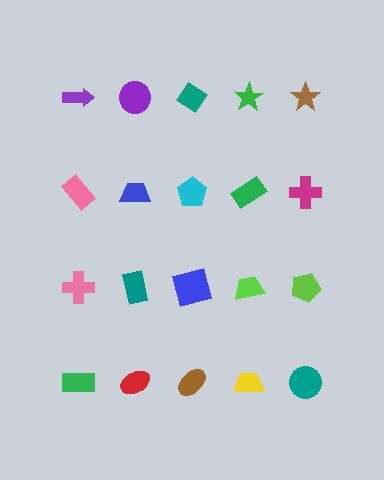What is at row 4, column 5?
A teal circle.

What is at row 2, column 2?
A blue trapezoid.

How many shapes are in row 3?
5 shapes.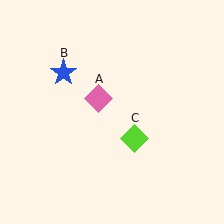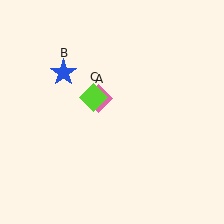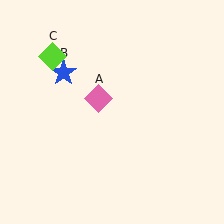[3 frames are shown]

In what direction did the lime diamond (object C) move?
The lime diamond (object C) moved up and to the left.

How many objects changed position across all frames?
1 object changed position: lime diamond (object C).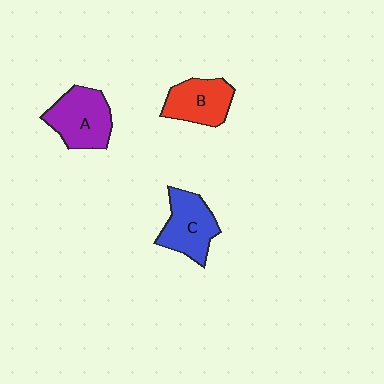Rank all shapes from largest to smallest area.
From largest to smallest: A (purple), C (blue), B (red).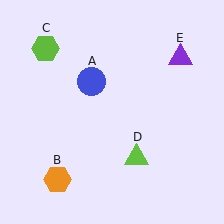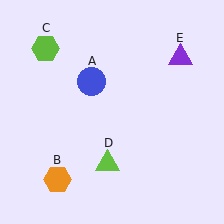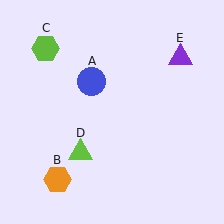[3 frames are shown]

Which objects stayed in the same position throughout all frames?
Blue circle (object A) and orange hexagon (object B) and lime hexagon (object C) and purple triangle (object E) remained stationary.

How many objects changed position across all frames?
1 object changed position: lime triangle (object D).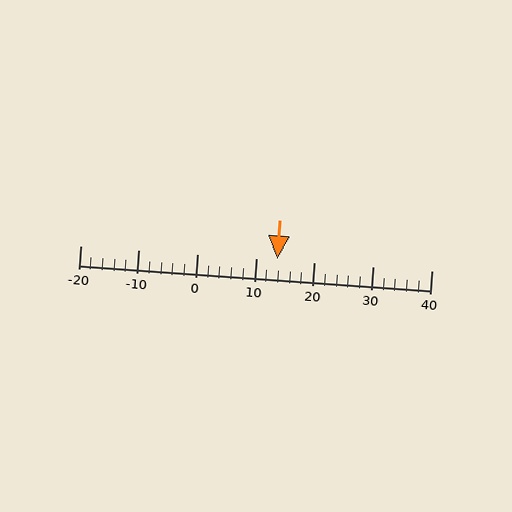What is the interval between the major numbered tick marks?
The major tick marks are spaced 10 units apart.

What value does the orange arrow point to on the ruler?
The orange arrow points to approximately 14.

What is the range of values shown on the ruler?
The ruler shows values from -20 to 40.